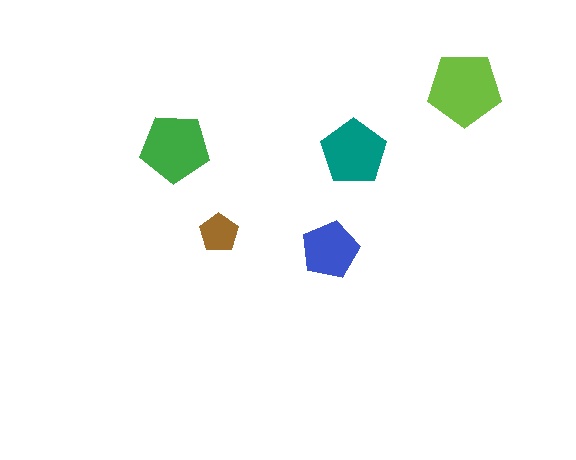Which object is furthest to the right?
The lime pentagon is rightmost.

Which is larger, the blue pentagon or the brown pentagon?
The blue one.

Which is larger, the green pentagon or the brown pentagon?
The green one.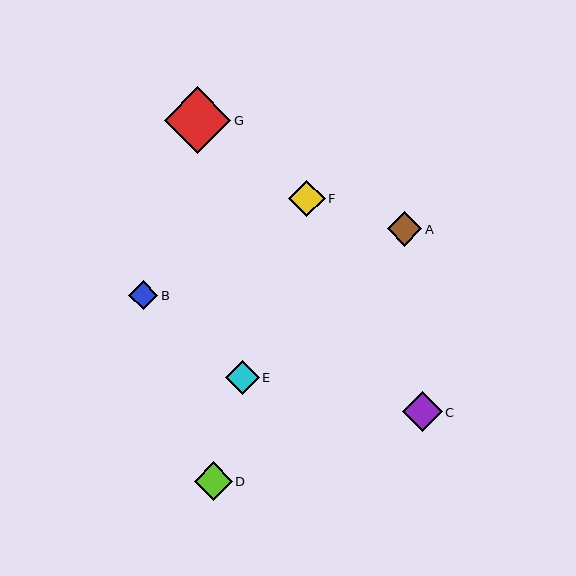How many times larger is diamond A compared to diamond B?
Diamond A is approximately 1.2 times the size of diamond B.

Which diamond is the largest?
Diamond G is the largest with a size of approximately 66 pixels.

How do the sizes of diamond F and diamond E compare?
Diamond F and diamond E are approximately the same size.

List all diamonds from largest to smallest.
From largest to smallest: G, C, D, F, A, E, B.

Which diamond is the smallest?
Diamond B is the smallest with a size of approximately 29 pixels.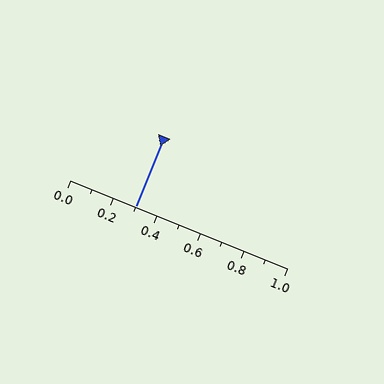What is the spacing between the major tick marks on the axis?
The major ticks are spaced 0.2 apart.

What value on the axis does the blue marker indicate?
The marker indicates approximately 0.3.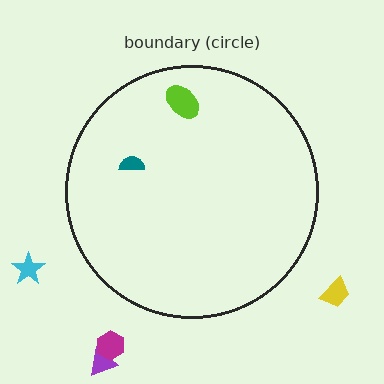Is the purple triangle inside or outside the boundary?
Outside.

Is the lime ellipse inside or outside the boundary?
Inside.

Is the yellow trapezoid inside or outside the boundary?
Outside.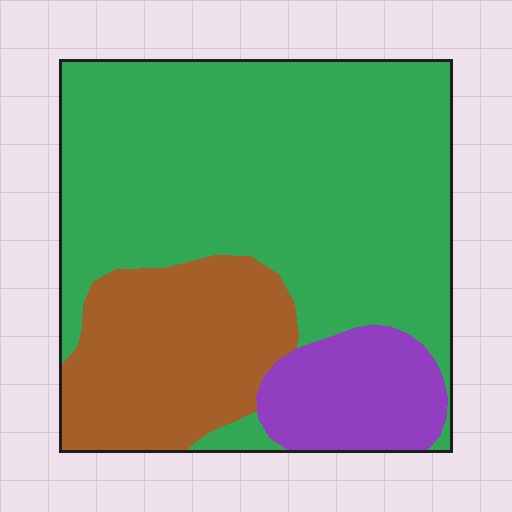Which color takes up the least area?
Purple, at roughly 15%.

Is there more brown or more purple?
Brown.